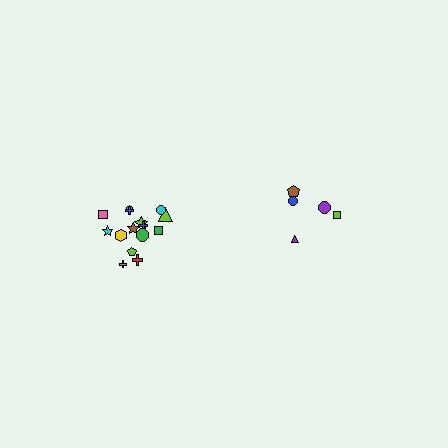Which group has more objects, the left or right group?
The left group.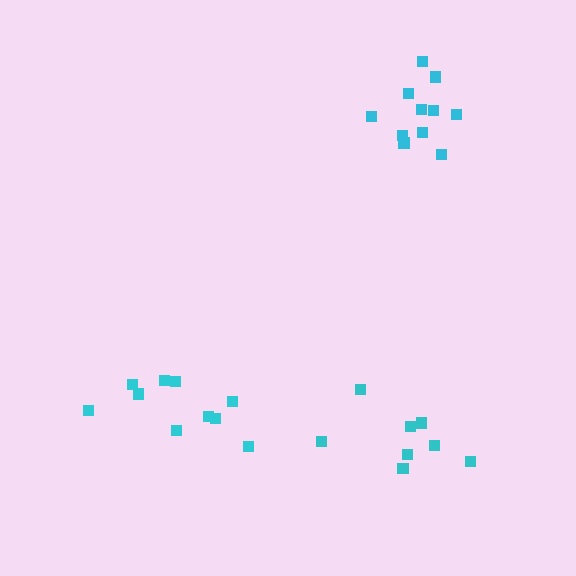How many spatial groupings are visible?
There are 3 spatial groupings.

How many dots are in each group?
Group 1: 8 dots, Group 2: 11 dots, Group 3: 10 dots (29 total).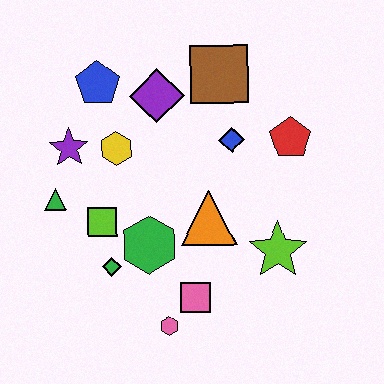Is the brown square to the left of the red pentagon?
Yes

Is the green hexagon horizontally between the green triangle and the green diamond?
No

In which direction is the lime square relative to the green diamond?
The lime square is above the green diamond.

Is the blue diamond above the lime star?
Yes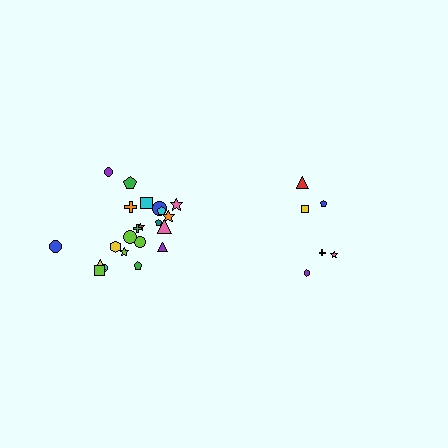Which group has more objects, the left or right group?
The left group.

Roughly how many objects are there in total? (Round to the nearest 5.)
Roughly 30 objects in total.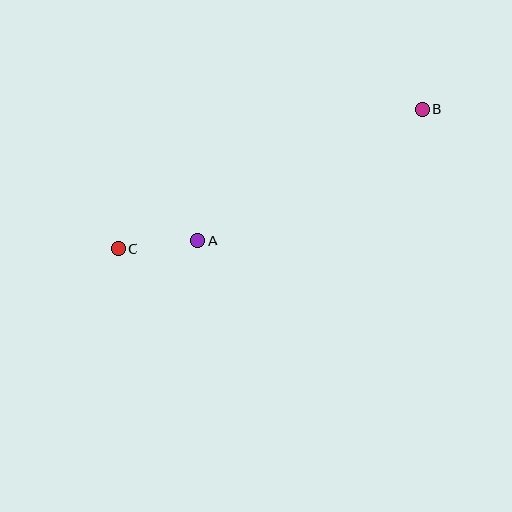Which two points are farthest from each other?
Points B and C are farthest from each other.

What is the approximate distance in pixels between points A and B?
The distance between A and B is approximately 261 pixels.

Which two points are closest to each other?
Points A and C are closest to each other.